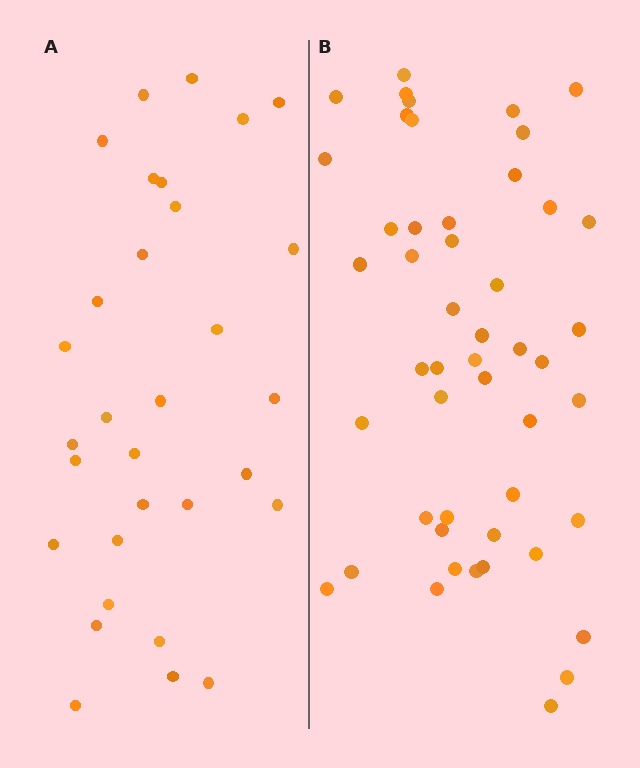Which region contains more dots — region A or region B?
Region B (the right region) has more dots.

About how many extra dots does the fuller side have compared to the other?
Region B has approximately 20 more dots than region A.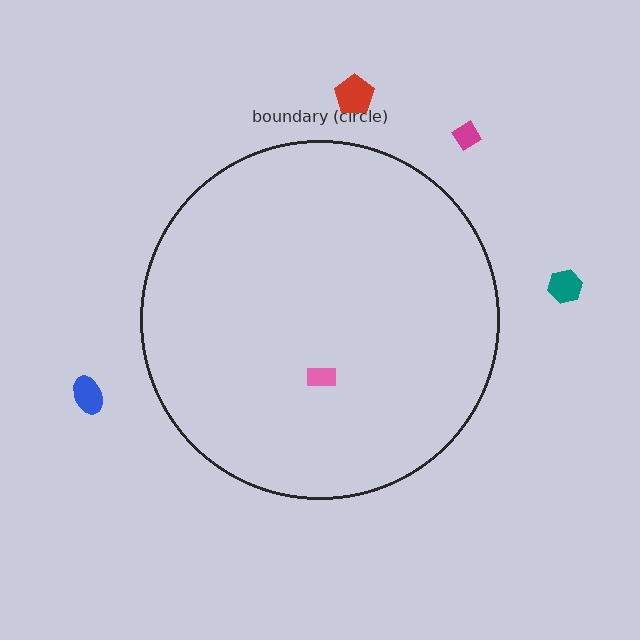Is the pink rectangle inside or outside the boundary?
Inside.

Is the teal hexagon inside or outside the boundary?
Outside.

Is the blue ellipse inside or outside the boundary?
Outside.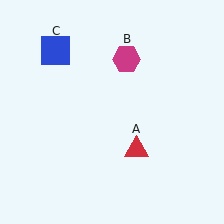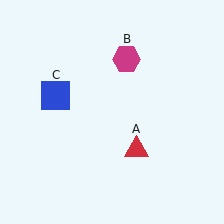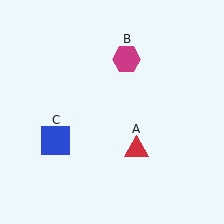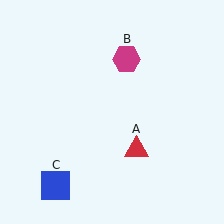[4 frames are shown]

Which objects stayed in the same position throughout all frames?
Red triangle (object A) and magenta hexagon (object B) remained stationary.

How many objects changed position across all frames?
1 object changed position: blue square (object C).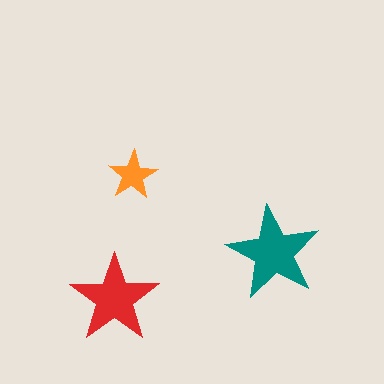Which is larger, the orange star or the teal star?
The teal one.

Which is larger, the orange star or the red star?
The red one.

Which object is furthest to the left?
The red star is leftmost.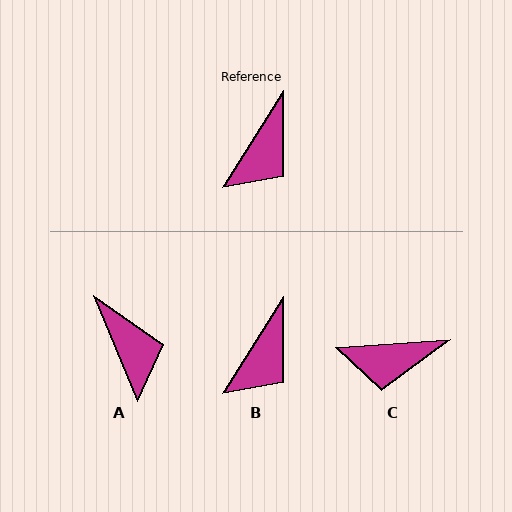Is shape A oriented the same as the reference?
No, it is off by about 55 degrees.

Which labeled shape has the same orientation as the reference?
B.